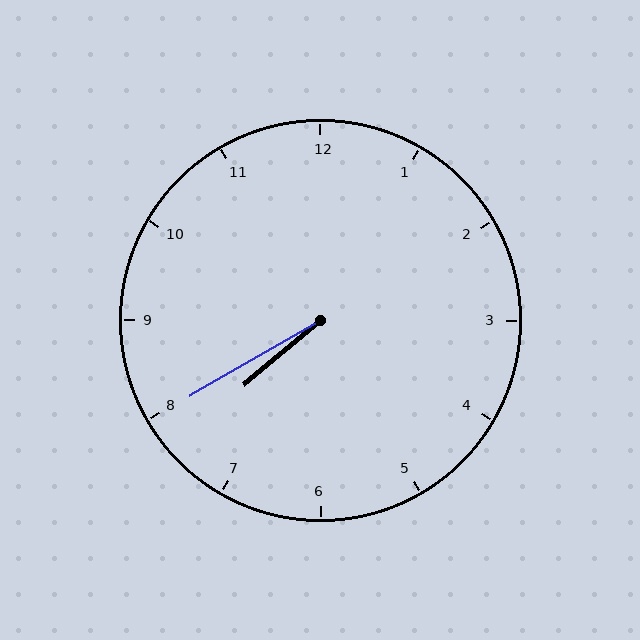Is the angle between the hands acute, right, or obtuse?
It is acute.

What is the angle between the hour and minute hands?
Approximately 10 degrees.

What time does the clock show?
7:40.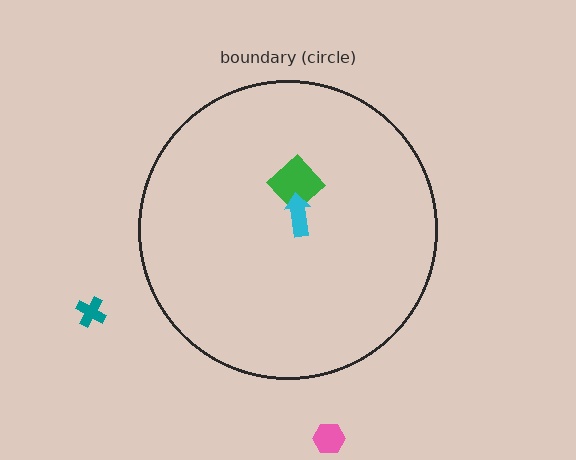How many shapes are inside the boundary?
2 inside, 2 outside.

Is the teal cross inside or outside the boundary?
Outside.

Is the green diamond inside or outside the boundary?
Inside.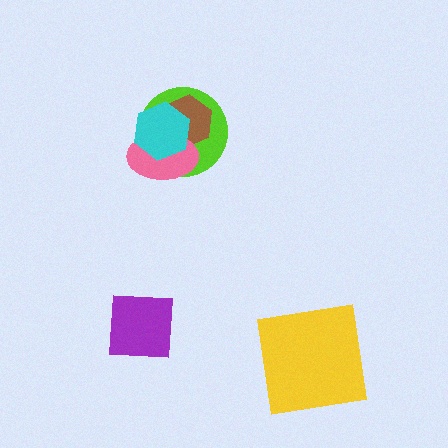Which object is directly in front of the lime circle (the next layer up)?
The brown hexagon is directly in front of the lime circle.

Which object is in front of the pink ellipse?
The cyan hexagon is in front of the pink ellipse.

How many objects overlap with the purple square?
0 objects overlap with the purple square.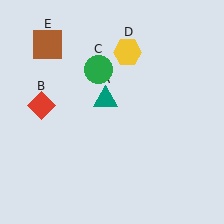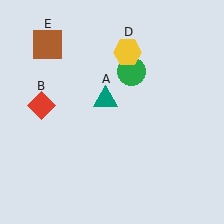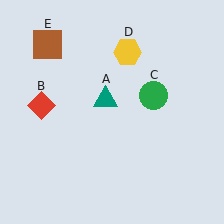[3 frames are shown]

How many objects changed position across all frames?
1 object changed position: green circle (object C).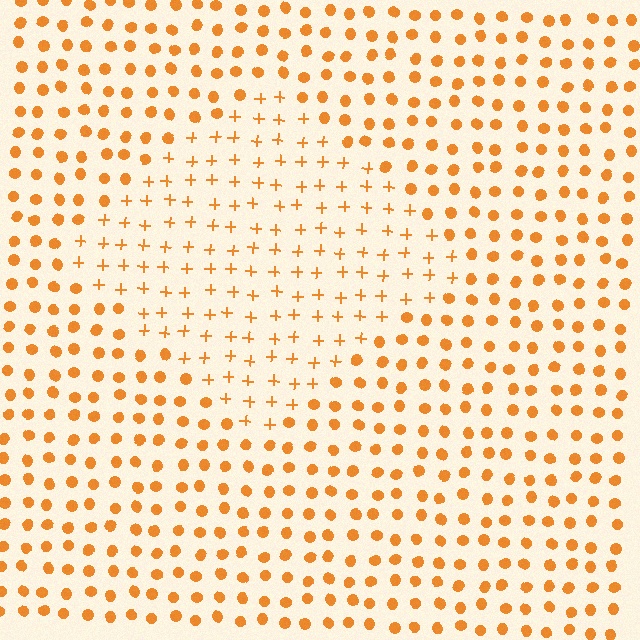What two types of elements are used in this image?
The image uses plus signs inside the diamond region and circles outside it.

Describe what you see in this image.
The image is filled with small orange elements arranged in a uniform grid. A diamond-shaped region contains plus signs, while the surrounding area contains circles. The boundary is defined purely by the change in element shape.